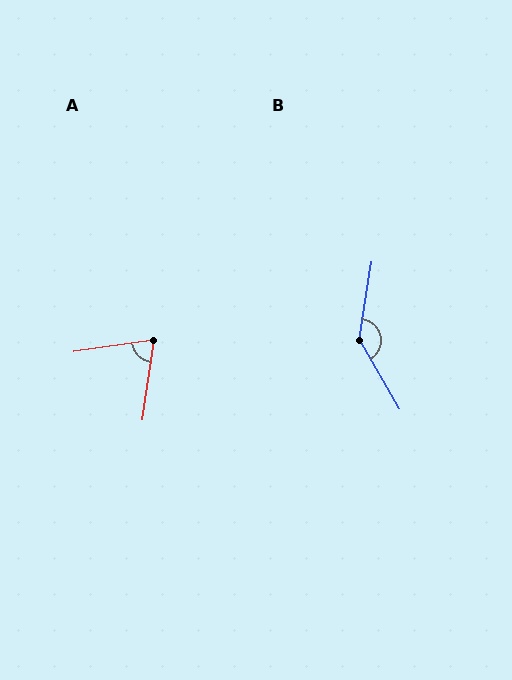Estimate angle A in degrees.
Approximately 73 degrees.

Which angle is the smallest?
A, at approximately 73 degrees.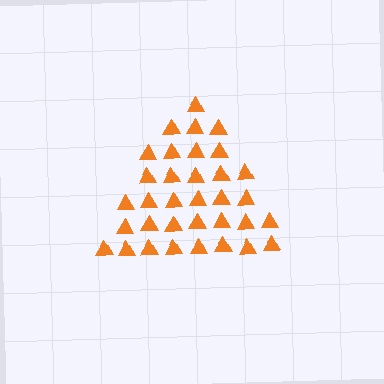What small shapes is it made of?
It is made of small triangles.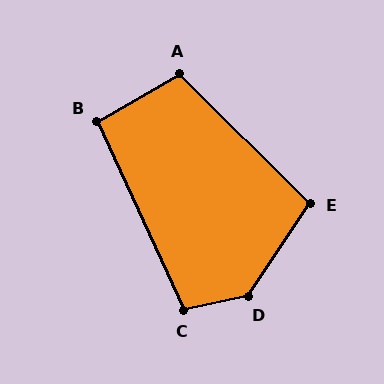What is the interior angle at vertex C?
Approximately 103 degrees (obtuse).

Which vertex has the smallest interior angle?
B, at approximately 95 degrees.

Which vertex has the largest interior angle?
D, at approximately 136 degrees.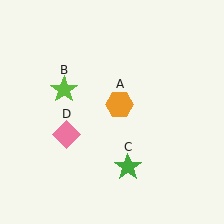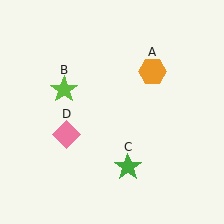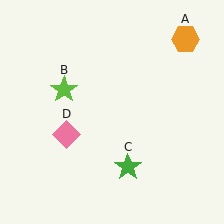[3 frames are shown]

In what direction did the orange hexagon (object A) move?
The orange hexagon (object A) moved up and to the right.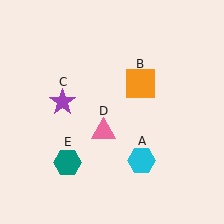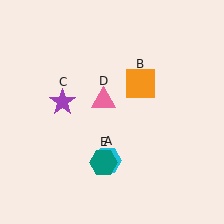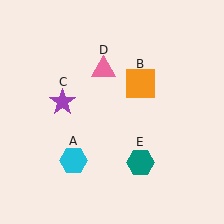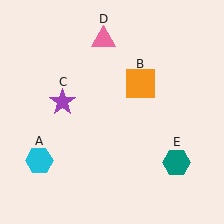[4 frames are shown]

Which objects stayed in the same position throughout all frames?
Orange square (object B) and purple star (object C) remained stationary.